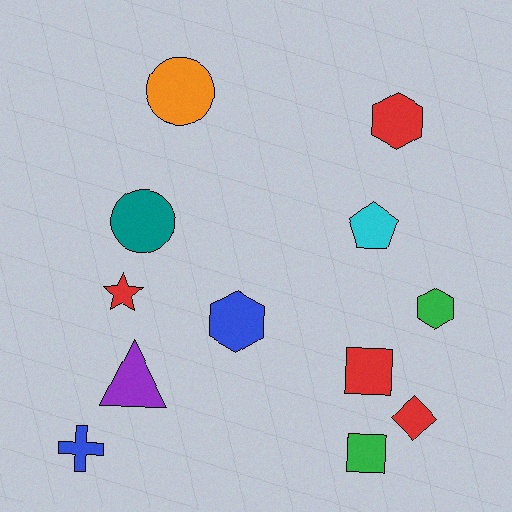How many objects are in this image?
There are 12 objects.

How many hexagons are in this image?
There are 3 hexagons.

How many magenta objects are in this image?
There are no magenta objects.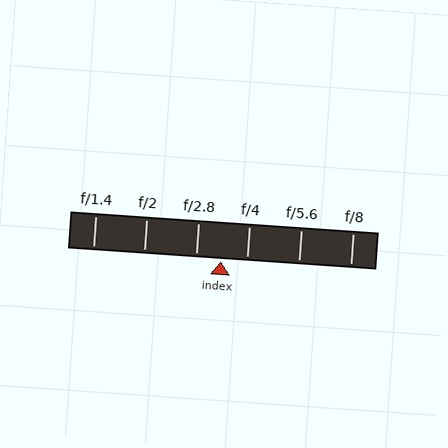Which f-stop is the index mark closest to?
The index mark is closest to f/2.8.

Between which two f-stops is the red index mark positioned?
The index mark is between f/2.8 and f/4.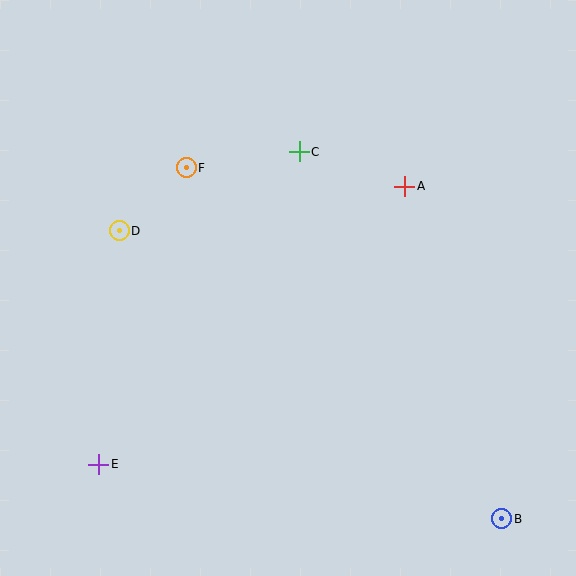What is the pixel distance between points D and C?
The distance between D and C is 197 pixels.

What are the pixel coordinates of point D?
Point D is at (119, 231).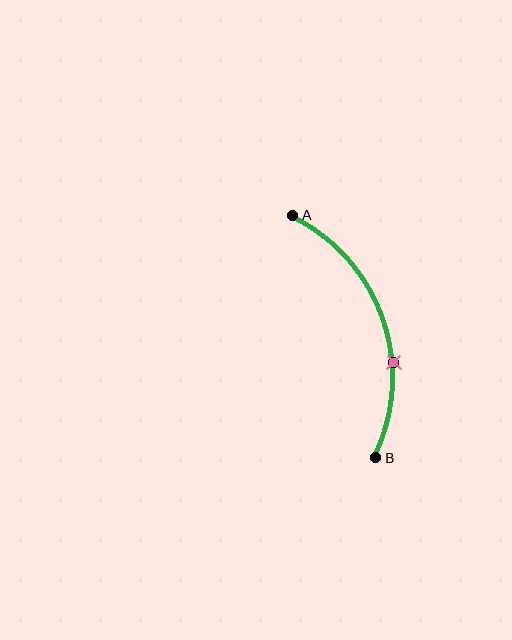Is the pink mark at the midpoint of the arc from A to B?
No. The pink mark lies on the arc but is closer to endpoint B. The arc midpoint would be at the point on the curve equidistant along the arc from both A and B.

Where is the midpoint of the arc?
The arc midpoint is the point on the curve farthest from the straight line joining A and B. It sits to the right of that line.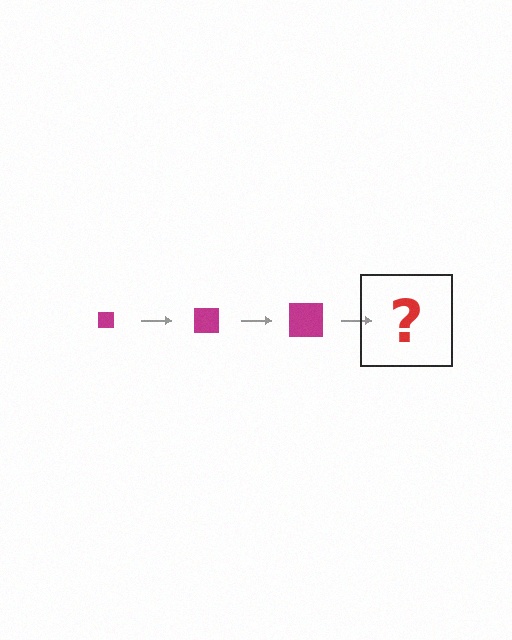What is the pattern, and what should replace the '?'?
The pattern is that the square gets progressively larger each step. The '?' should be a magenta square, larger than the previous one.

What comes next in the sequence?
The next element should be a magenta square, larger than the previous one.